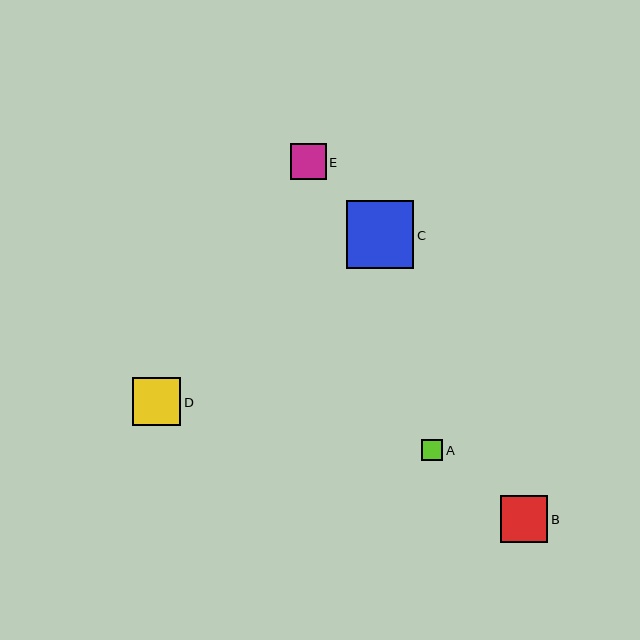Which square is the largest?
Square C is the largest with a size of approximately 68 pixels.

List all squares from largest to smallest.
From largest to smallest: C, D, B, E, A.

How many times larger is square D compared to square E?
Square D is approximately 1.3 times the size of square E.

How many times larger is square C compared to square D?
Square C is approximately 1.4 times the size of square D.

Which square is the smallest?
Square A is the smallest with a size of approximately 21 pixels.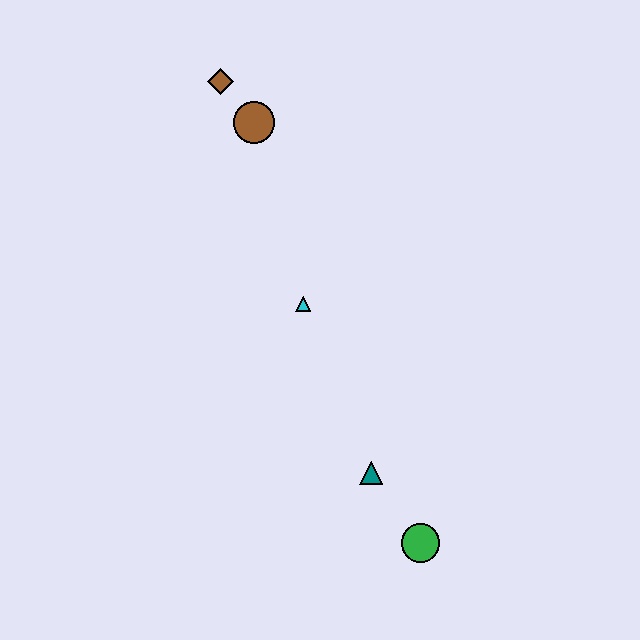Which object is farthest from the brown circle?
The green circle is farthest from the brown circle.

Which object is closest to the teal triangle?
The green circle is closest to the teal triangle.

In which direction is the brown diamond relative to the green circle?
The brown diamond is above the green circle.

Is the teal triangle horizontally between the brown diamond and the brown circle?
No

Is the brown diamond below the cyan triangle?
No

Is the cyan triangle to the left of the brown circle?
No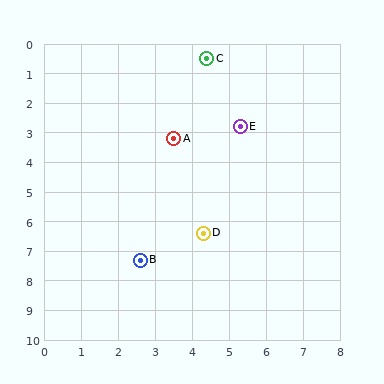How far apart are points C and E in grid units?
Points C and E are about 2.5 grid units apart.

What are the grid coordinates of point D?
Point D is at approximately (4.3, 6.4).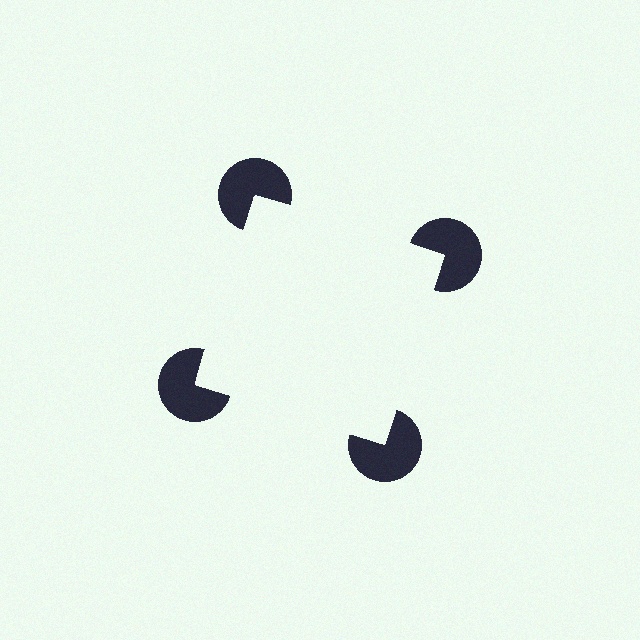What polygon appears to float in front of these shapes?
An illusory square — its edges are inferred from the aligned wedge cuts in the pac-man discs, not physically drawn.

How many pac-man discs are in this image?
There are 4 — one at each vertex of the illusory square.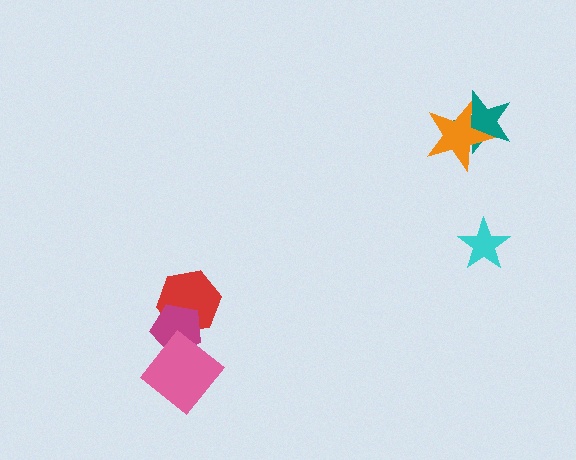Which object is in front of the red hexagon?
The magenta pentagon is in front of the red hexagon.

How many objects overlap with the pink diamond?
1 object overlaps with the pink diamond.